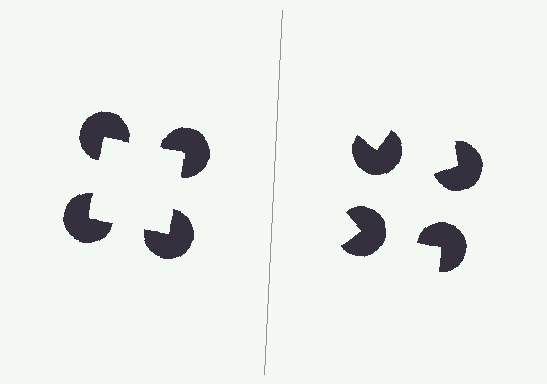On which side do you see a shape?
An illusory square appears on the left side. On the right side the wedge cuts are rotated, so no coherent shape forms.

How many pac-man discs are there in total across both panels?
8 — 4 on each side.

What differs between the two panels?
The pac-man discs are positioned identically on both sides; only the wedge orientations differ. On the left they align to a square; on the right they are misaligned.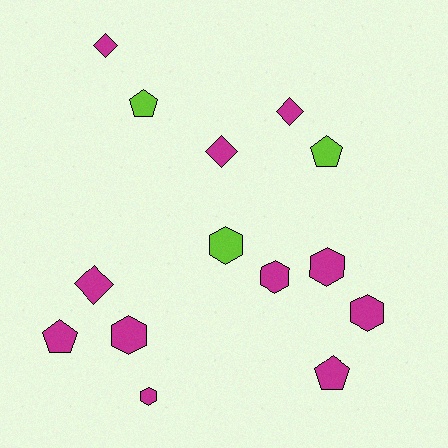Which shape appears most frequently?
Hexagon, with 6 objects.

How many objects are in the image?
There are 14 objects.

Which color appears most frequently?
Magenta, with 11 objects.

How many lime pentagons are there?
There are 2 lime pentagons.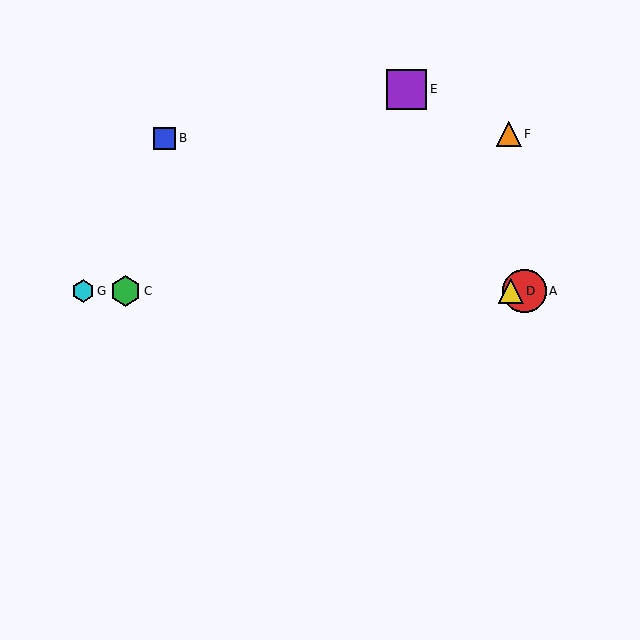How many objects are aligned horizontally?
4 objects (A, C, D, G) are aligned horizontally.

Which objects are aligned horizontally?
Objects A, C, D, G are aligned horizontally.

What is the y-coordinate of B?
Object B is at y≈138.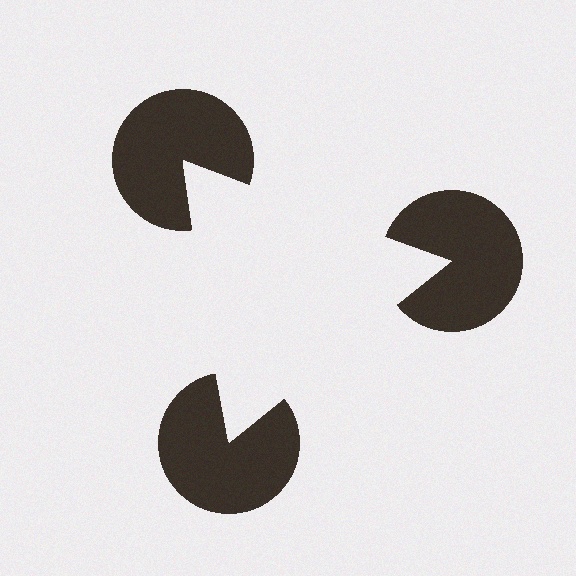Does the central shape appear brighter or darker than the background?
It typically appears slightly brighter than the background, even though no actual brightness change is drawn.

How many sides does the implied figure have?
3 sides.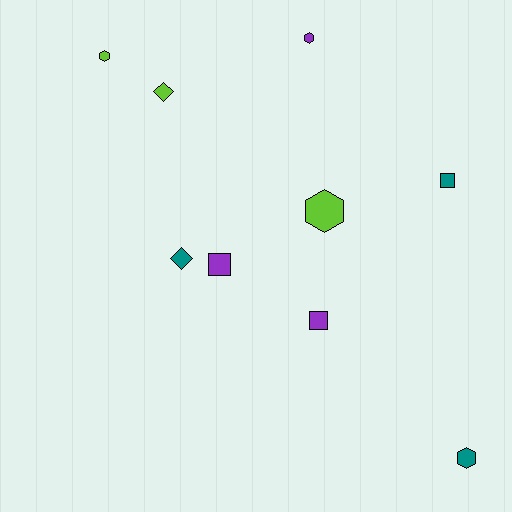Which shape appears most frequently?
Hexagon, with 4 objects.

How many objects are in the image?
There are 9 objects.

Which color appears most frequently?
Purple, with 3 objects.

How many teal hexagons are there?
There is 1 teal hexagon.